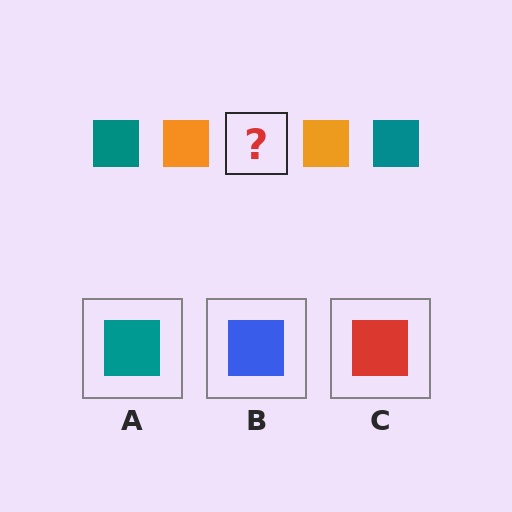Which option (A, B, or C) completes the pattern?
A.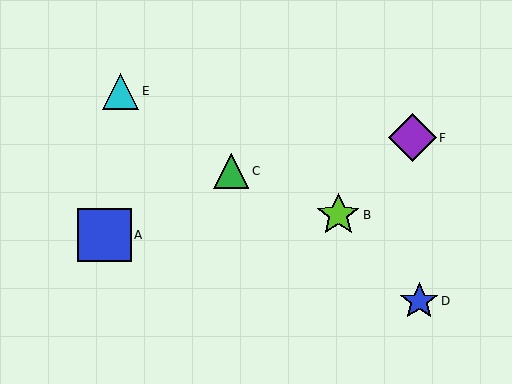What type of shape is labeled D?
Shape D is a blue star.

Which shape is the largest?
The blue square (labeled A) is the largest.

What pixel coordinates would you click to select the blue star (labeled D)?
Click at (419, 301) to select the blue star D.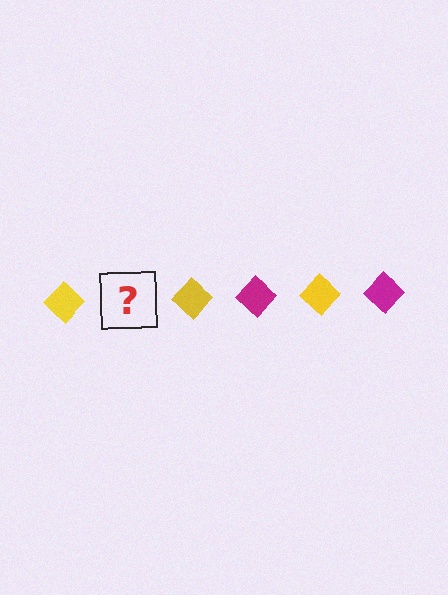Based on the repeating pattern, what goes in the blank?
The blank should be a magenta diamond.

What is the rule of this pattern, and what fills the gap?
The rule is that the pattern cycles through yellow, magenta diamonds. The gap should be filled with a magenta diamond.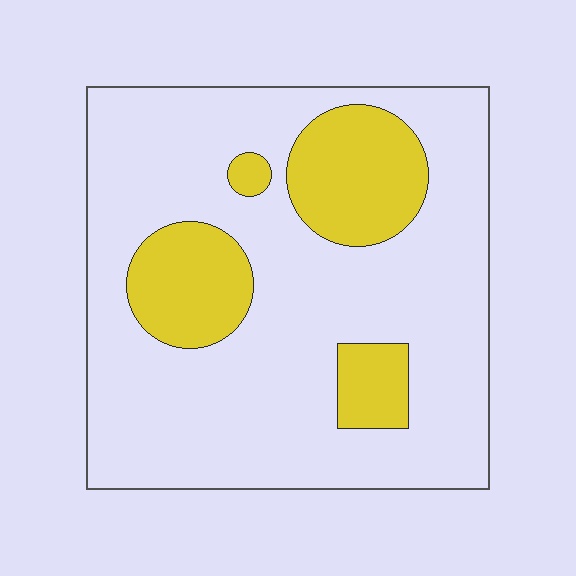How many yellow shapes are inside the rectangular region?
4.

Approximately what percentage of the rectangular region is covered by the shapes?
Approximately 20%.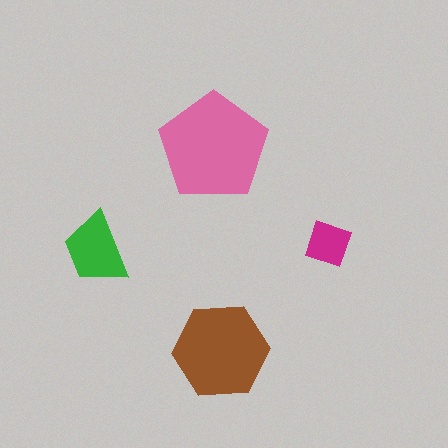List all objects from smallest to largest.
The magenta diamond, the green trapezoid, the brown hexagon, the pink pentagon.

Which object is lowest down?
The brown hexagon is bottommost.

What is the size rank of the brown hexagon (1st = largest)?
2nd.